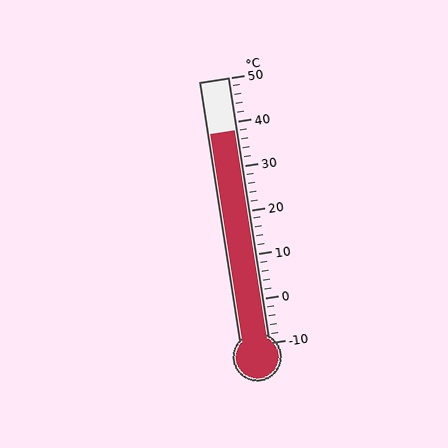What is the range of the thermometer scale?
The thermometer scale ranges from -10°C to 50°C.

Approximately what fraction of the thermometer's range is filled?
The thermometer is filled to approximately 80% of its range.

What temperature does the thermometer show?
The thermometer shows approximately 38°C.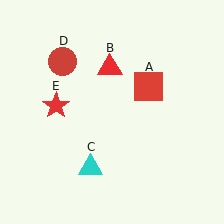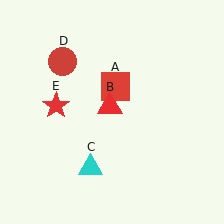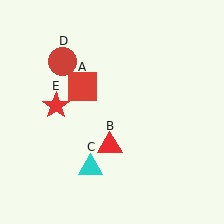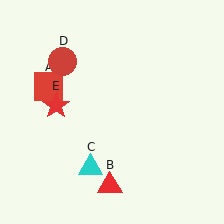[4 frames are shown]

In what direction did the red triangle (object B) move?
The red triangle (object B) moved down.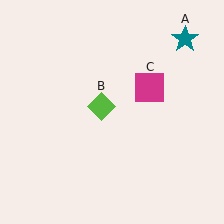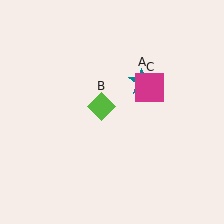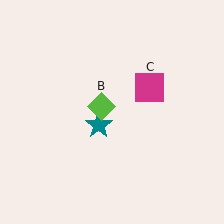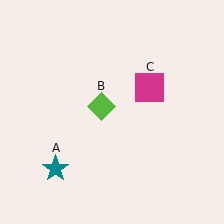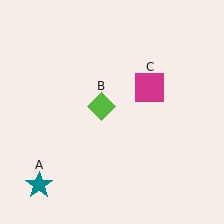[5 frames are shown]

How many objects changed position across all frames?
1 object changed position: teal star (object A).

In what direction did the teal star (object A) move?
The teal star (object A) moved down and to the left.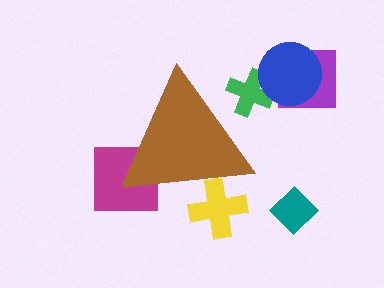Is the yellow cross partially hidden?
Yes, the yellow cross is partially hidden behind the brown triangle.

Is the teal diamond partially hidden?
No, the teal diamond is fully visible.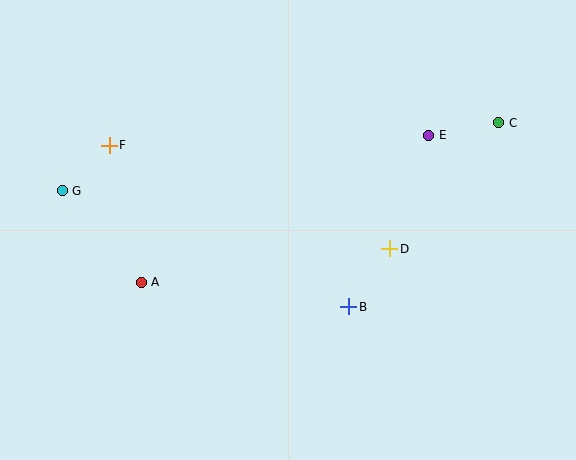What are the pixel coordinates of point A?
Point A is at (141, 282).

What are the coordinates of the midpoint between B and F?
The midpoint between B and F is at (229, 226).